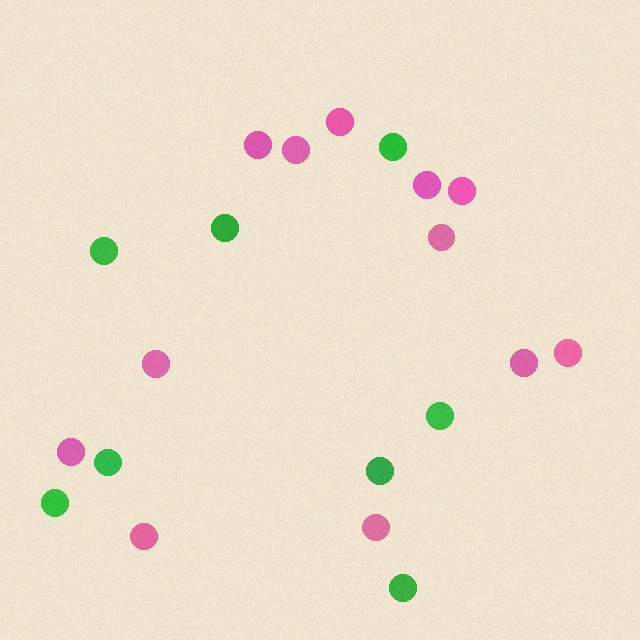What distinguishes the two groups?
There are 2 groups: one group of green circles (8) and one group of pink circles (12).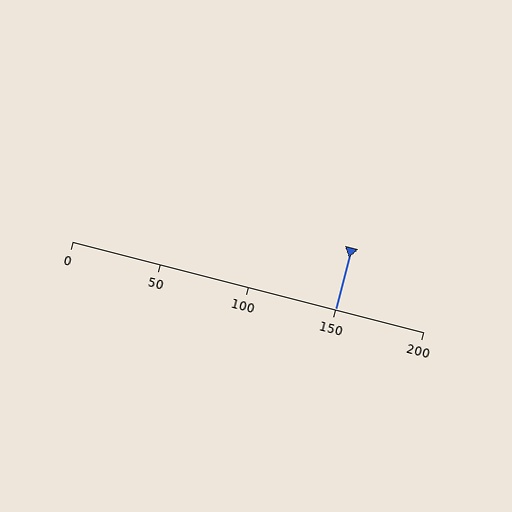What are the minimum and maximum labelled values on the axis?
The axis runs from 0 to 200.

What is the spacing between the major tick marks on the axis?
The major ticks are spaced 50 apart.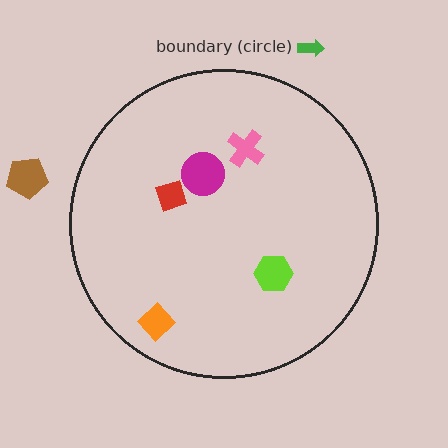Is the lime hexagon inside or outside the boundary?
Inside.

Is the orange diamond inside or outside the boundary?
Inside.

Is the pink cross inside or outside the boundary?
Inside.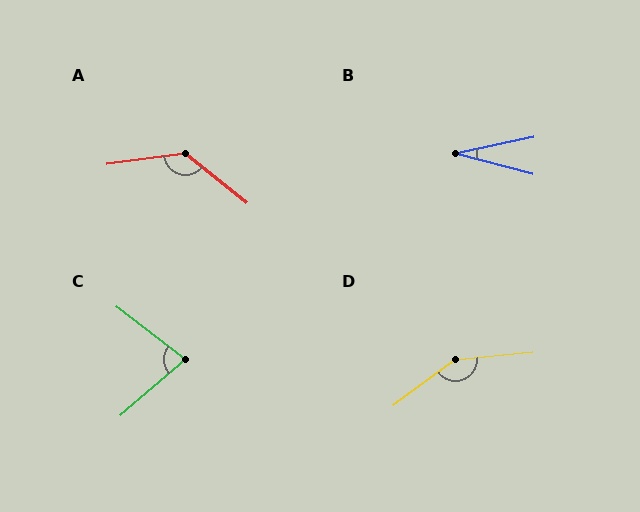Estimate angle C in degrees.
Approximately 78 degrees.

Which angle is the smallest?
B, at approximately 27 degrees.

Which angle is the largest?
D, at approximately 148 degrees.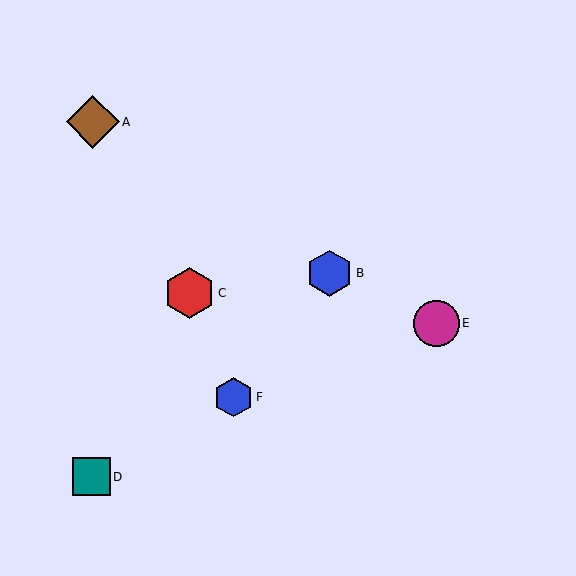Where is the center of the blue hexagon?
The center of the blue hexagon is at (329, 273).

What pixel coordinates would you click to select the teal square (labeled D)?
Click at (91, 477) to select the teal square D.